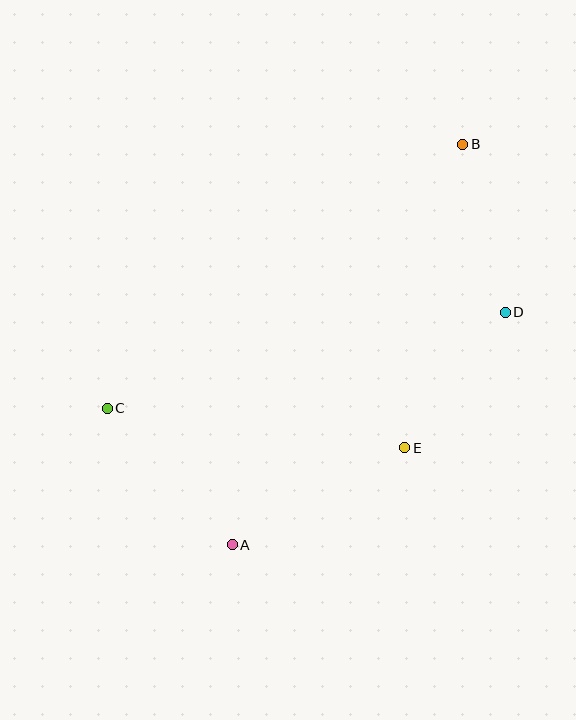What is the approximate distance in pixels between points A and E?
The distance between A and E is approximately 198 pixels.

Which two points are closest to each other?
Points D and E are closest to each other.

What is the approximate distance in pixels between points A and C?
The distance between A and C is approximately 185 pixels.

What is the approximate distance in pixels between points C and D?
The distance between C and D is approximately 409 pixels.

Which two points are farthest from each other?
Points A and B are farthest from each other.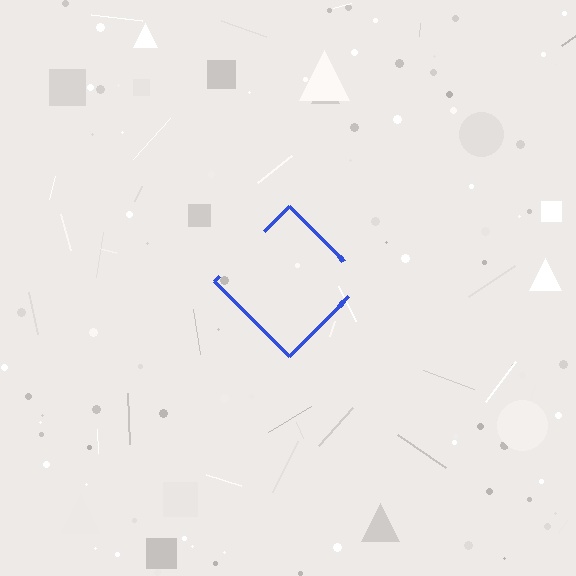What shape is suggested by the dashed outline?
The dashed outline suggests a diamond.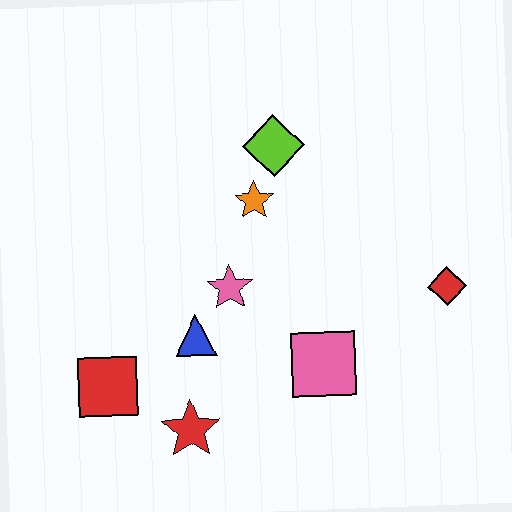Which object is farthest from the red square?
The red diamond is farthest from the red square.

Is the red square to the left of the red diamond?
Yes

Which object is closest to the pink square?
The pink star is closest to the pink square.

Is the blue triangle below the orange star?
Yes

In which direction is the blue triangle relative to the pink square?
The blue triangle is to the left of the pink square.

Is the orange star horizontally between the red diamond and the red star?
Yes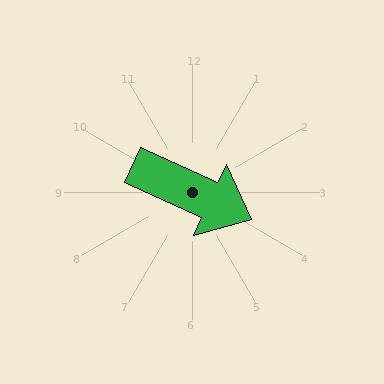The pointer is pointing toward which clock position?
Roughly 4 o'clock.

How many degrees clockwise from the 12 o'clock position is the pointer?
Approximately 115 degrees.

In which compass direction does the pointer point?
Southeast.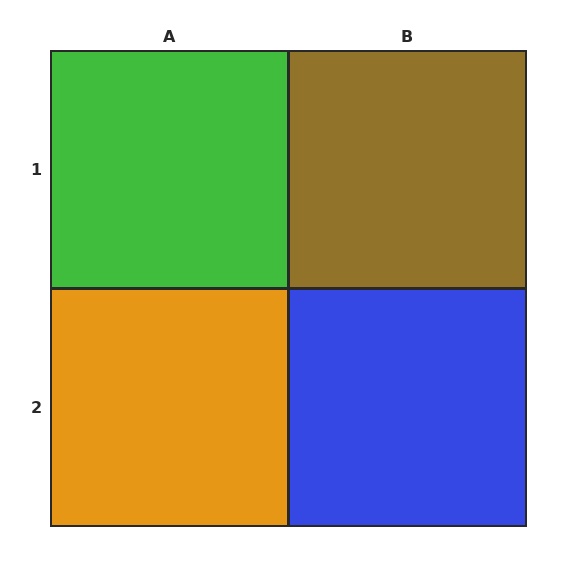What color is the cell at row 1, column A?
Green.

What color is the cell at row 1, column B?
Brown.